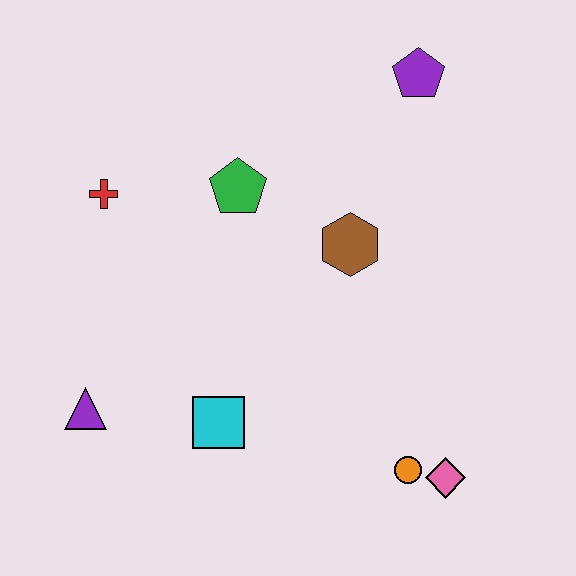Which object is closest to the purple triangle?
The cyan square is closest to the purple triangle.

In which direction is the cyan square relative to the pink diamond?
The cyan square is to the left of the pink diamond.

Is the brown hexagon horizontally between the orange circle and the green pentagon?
Yes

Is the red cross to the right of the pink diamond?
No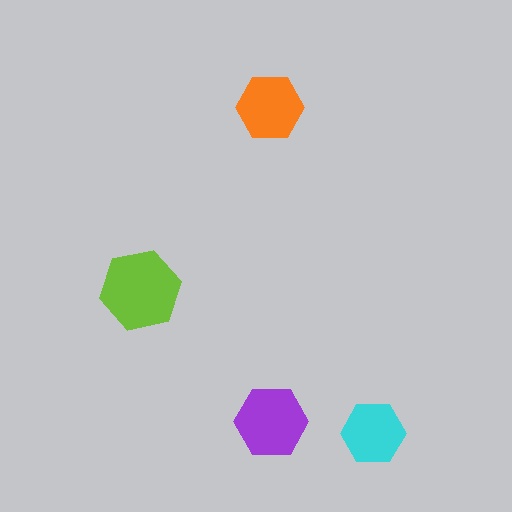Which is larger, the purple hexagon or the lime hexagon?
The lime one.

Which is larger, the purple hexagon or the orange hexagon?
The purple one.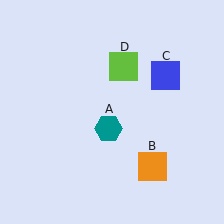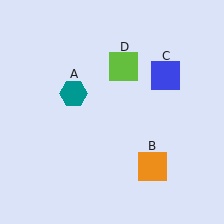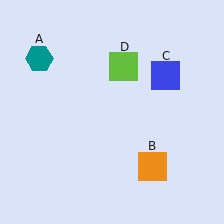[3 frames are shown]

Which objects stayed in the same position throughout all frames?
Orange square (object B) and blue square (object C) and lime square (object D) remained stationary.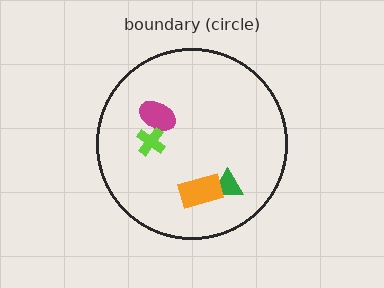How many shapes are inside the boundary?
4 inside, 0 outside.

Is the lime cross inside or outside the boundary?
Inside.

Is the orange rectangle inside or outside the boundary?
Inside.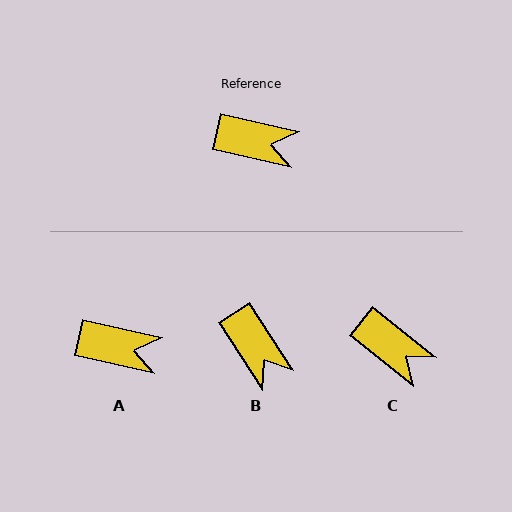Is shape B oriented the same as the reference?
No, it is off by about 45 degrees.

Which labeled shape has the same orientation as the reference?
A.